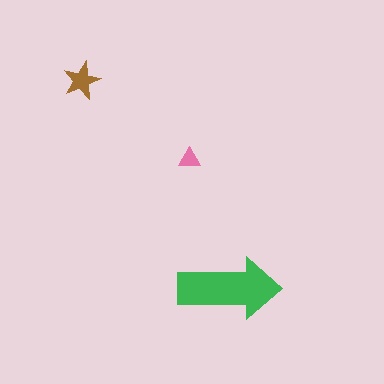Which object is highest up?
The brown star is topmost.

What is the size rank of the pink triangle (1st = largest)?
3rd.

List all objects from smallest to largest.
The pink triangle, the brown star, the green arrow.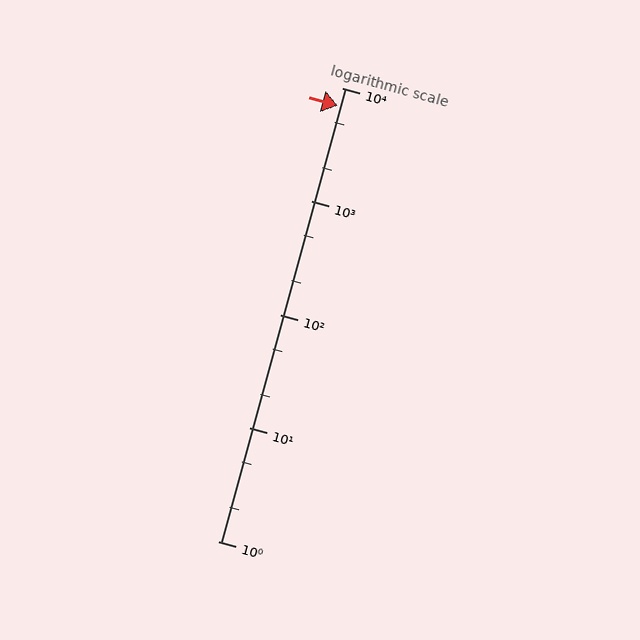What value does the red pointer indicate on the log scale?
The pointer indicates approximately 6900.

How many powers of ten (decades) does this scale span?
The scale spans 4 decades, from 1 to 10000.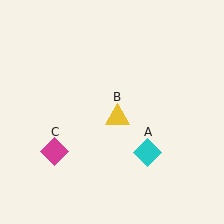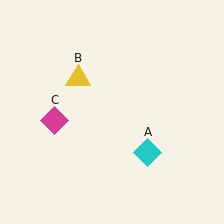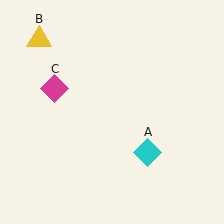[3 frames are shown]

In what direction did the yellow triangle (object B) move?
The yellow triangle (object B) moved up and to the left.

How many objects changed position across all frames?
2 objects changed position: yellow triangle (object B), magenta diamond (object C).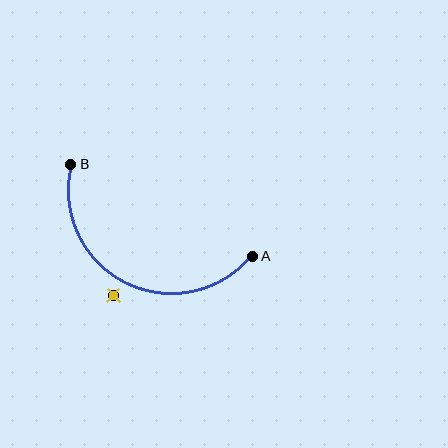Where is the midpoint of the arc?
The arc midpoint is the point on the curve farthest from the straight line joining A and B. It sits below that line.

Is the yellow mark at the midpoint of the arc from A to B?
No — the yellow mark does not lie on the arc at all. It sits slightly outside the curve.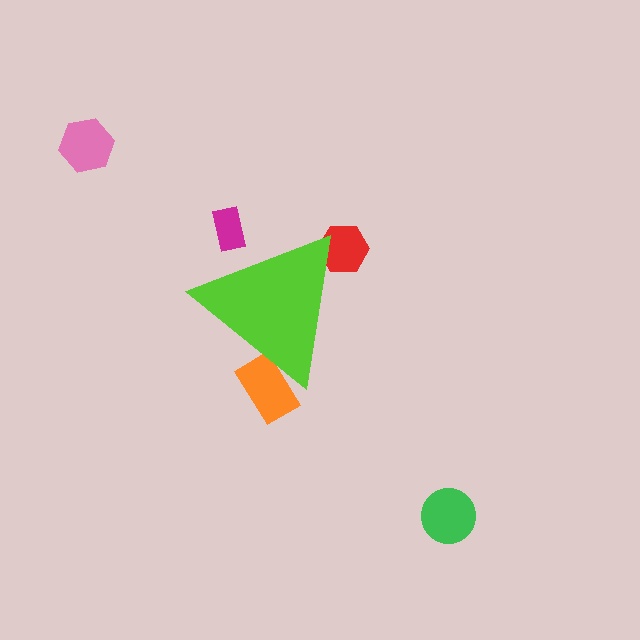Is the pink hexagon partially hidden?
No, the pink hexagon is fully visible.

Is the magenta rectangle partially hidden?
Yes, the magenta rectangle is partially hidden behind the lime triangle.